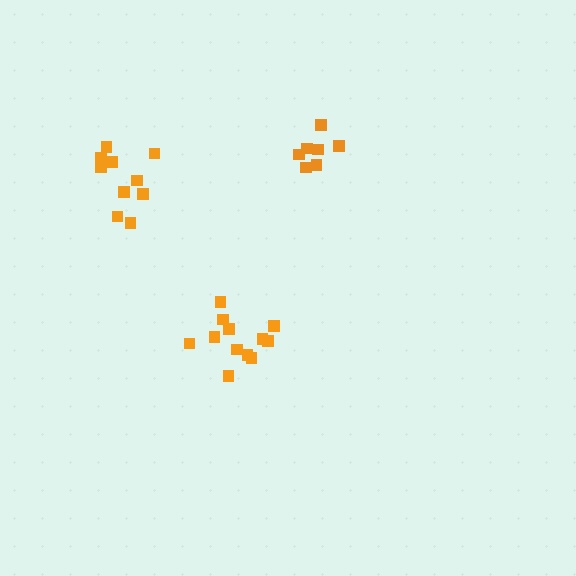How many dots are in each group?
Group 1: 7 dots, Group 2: 12 dots, Group 3: 10 dots (29 total).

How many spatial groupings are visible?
There are 3 spatial groupings.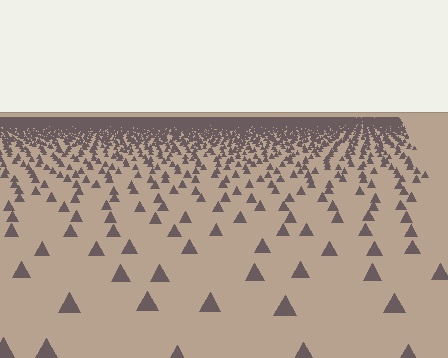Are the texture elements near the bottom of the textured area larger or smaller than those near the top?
Larger. Near the bottom, elements are closer to the viewer and appear at a bigger on-screen size.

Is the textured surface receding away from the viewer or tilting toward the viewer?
The surface is receding away from the viewer. Texture elements get smaller and denser toward the top.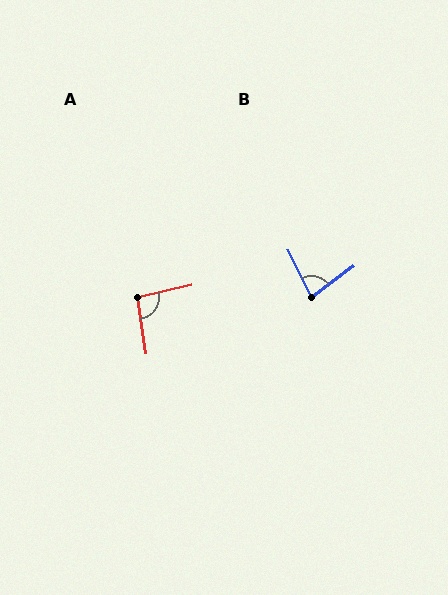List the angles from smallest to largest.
B (79°), A (95°).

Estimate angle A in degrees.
Approximately 95 degrees.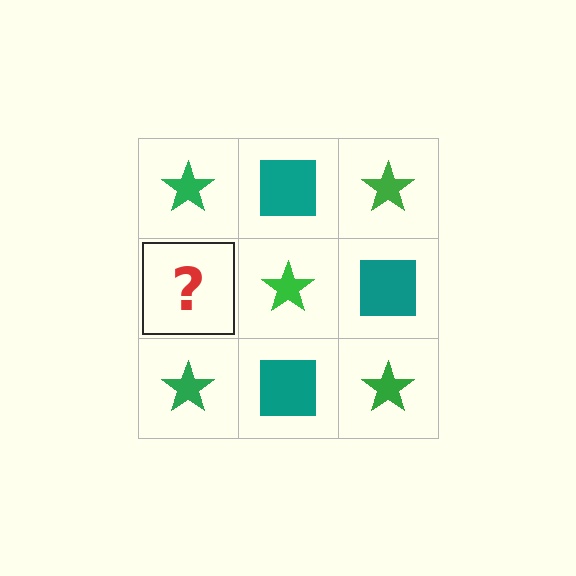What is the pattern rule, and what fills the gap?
The rule is that it alternates green star and teal square in a checkerboard pattern. The gap should be filled with a teal square.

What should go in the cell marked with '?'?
The missing cell should contain a teal square.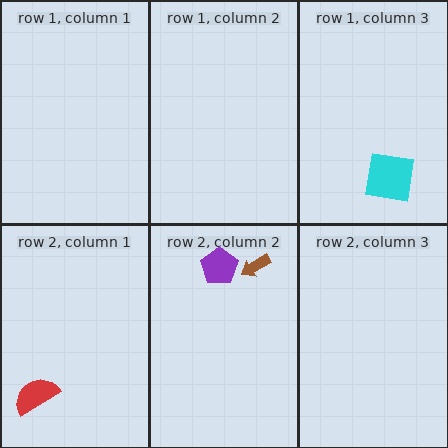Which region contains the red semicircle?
The row 2, column 1 region.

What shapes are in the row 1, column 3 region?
The cyan square.